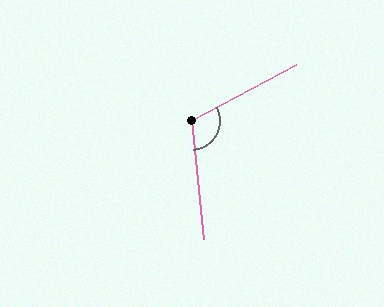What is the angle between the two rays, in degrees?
Approximately 112 degrees.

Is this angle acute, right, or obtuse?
It is obtuse.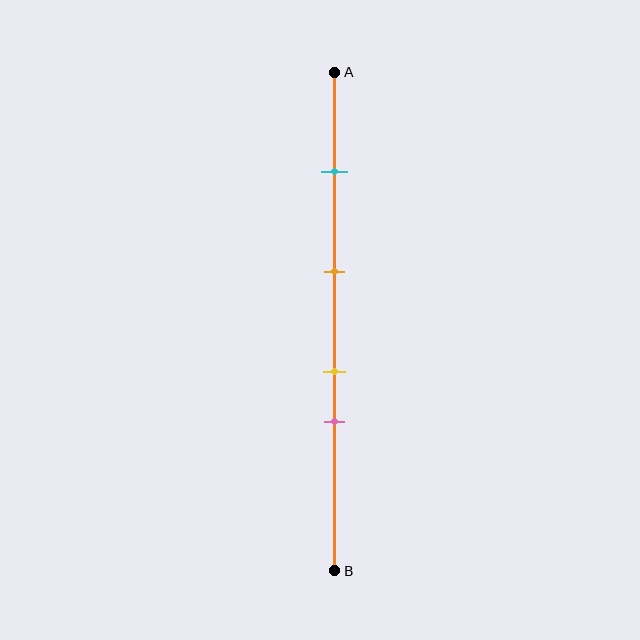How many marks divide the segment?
There are 4 marks dividing the segment.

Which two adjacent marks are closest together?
The yellow and pink marks are the closest adjacent pair.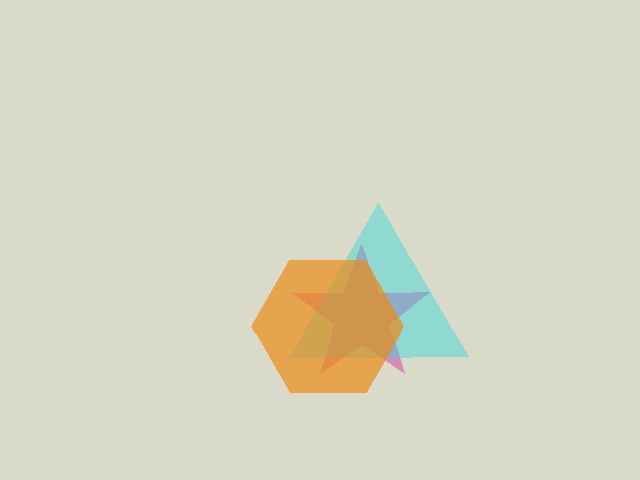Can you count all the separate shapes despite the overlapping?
Yes, there are 3 separate shapes.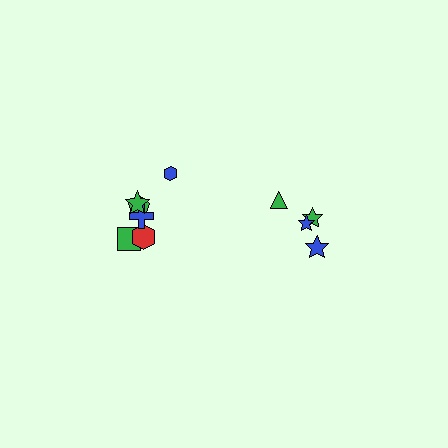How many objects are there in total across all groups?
There are 10 objects.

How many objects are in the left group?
There are 6 objects.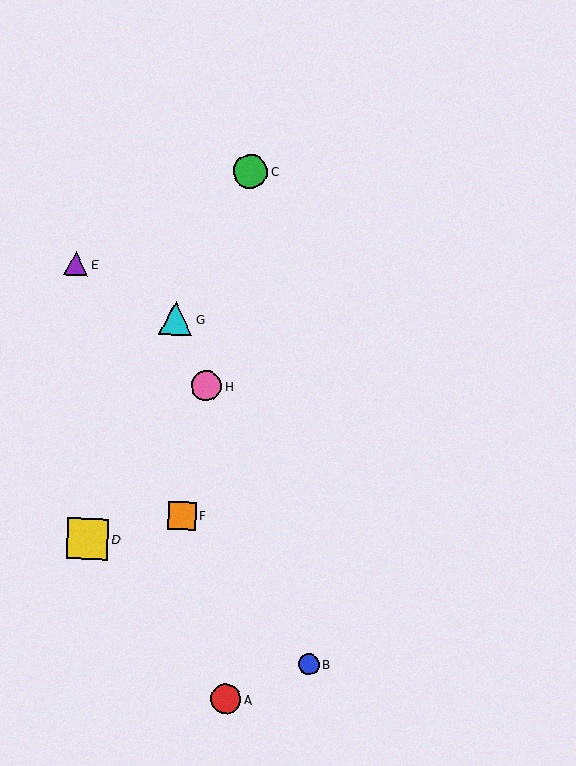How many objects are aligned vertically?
2 objects (A, C) are aligned vertically.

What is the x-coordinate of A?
Object A is at x≈226.